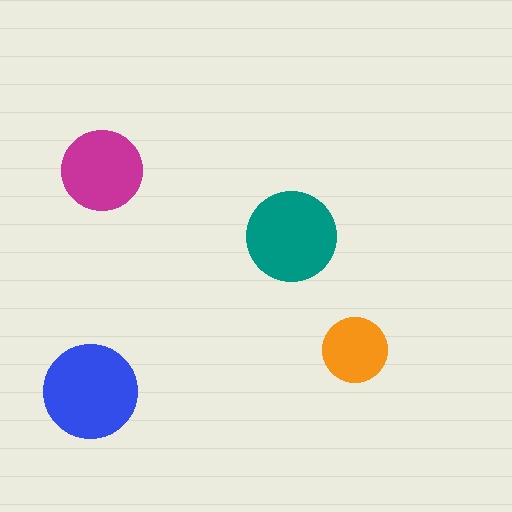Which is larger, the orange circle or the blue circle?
The blue one.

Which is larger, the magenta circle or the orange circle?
The magenta one.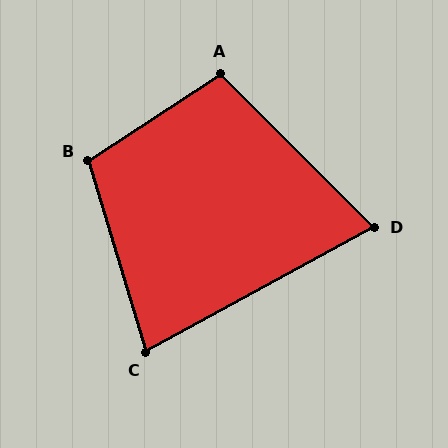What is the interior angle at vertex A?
Approximately 102 degrees (obtuse).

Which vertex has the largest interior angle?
B, at approximately 106 degrees.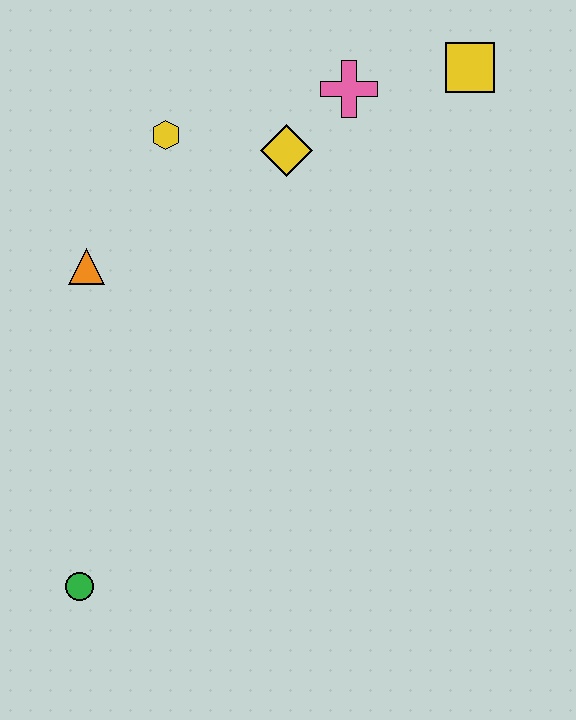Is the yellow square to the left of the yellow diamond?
No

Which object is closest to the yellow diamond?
The pink cross is closest to the yellow diamond.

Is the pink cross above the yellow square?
No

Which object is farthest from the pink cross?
The green circle is farthest from the pink cross.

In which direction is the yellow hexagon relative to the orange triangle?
The yellow hexagon is above the orange triangle.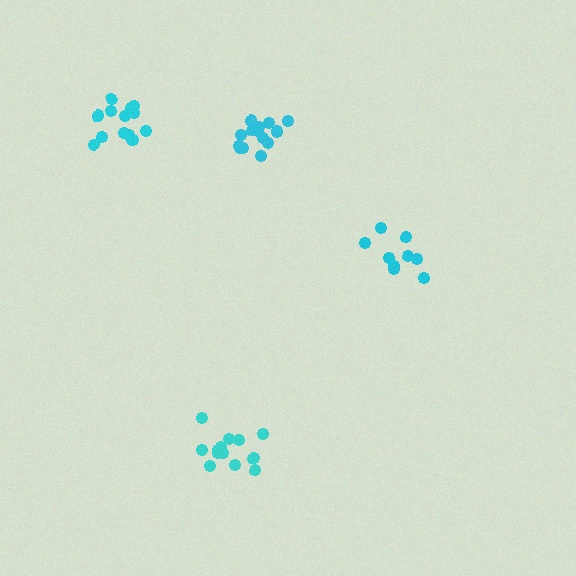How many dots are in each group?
Group 1: 13 dots, Group 2: 14 dots, Group 3: 14 dots, Group 4: 10 dots (51 total).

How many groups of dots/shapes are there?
There are 4 groups.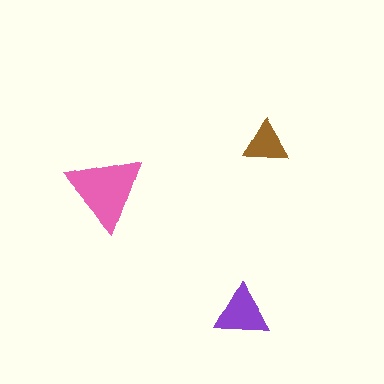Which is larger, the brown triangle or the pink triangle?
The pink one.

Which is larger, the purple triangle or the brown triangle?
The purple one.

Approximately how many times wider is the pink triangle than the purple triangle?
About 1.5 times wider.